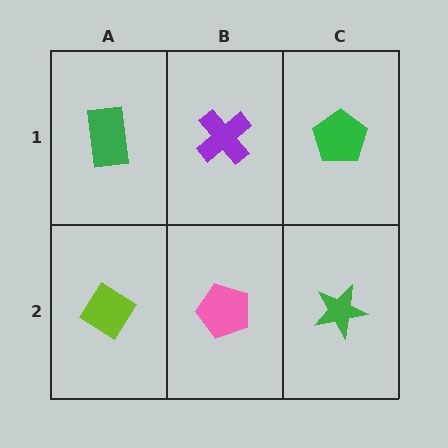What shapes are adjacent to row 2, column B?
A purple cross (row 1, column B), a lime diamond (row 2, column A), a green star (row 2, column C).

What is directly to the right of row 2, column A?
A pink pentagon.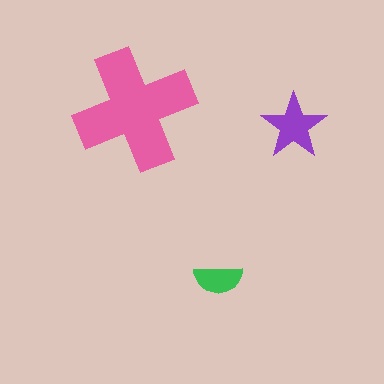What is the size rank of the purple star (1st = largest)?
2nd.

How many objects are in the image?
There are 3 objects in the image.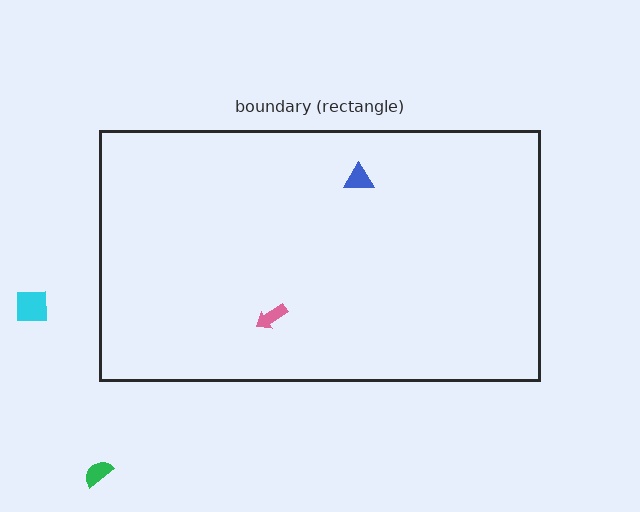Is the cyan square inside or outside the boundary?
Outside.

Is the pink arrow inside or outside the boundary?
Inside.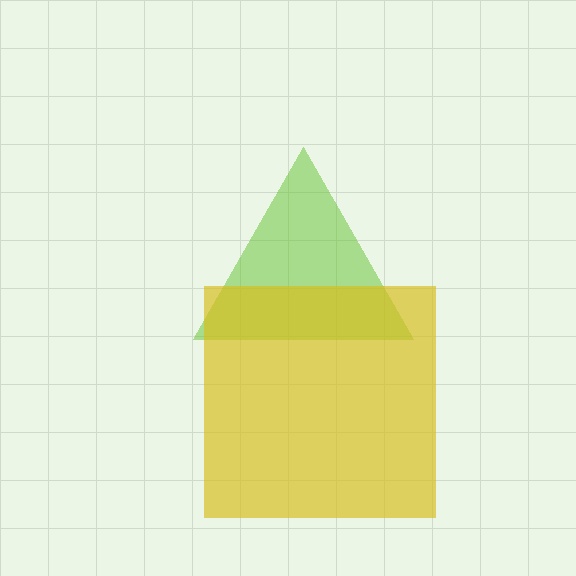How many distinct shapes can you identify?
There are 2 distinct shapes: a lime triangle, a yellow square.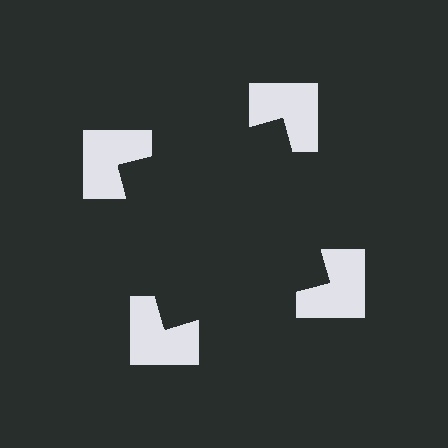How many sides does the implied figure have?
4 sides.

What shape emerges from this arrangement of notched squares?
An illusory square — its edges are inferred from the aligned wedge cuts in the notched squares, not physically drawn.